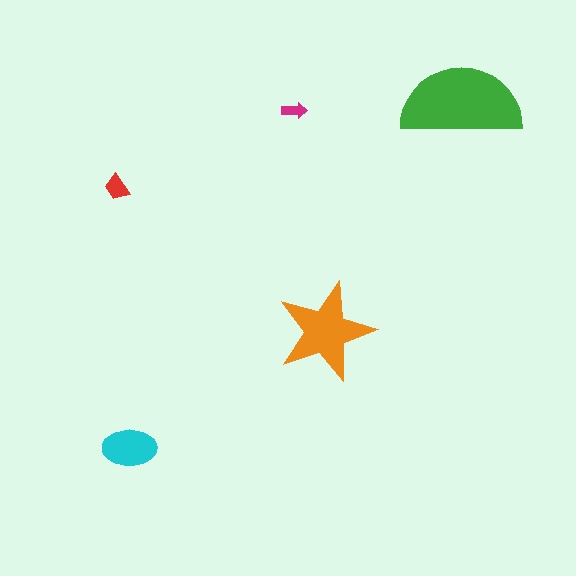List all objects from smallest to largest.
The magenta arrow, the red trapezoid, the cyan ellipse, the orange star, the green semicircle.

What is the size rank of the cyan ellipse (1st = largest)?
3rd.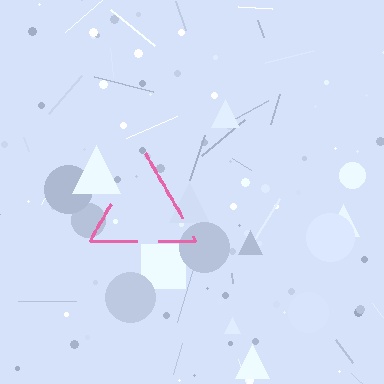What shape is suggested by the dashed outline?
The dashed outline suggests a triangle.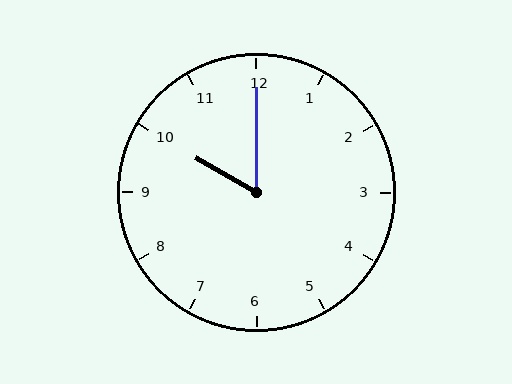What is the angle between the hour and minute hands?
Approximately 60 degrees.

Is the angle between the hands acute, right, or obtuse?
It is acute.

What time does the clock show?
10:00.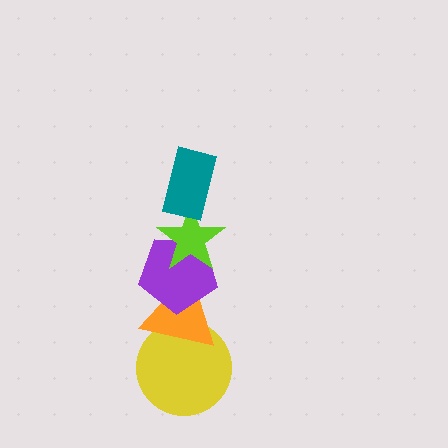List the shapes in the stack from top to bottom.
From top to bottom: the teal rectangle, the lime star, the purple pentagon, the orange triangle, the yellow circle.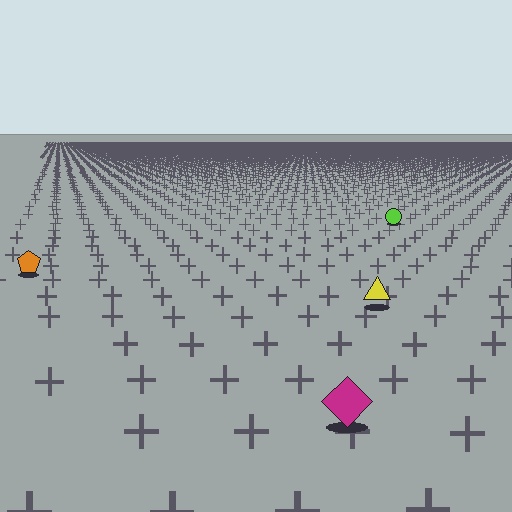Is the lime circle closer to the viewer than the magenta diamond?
No. The magenta diamond is closer — you can tell from the texture gradient: the ground texture is coarser near it.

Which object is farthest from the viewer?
The lime circle is farthest from the viewer. It appears smaller and the ground texture around it is denser.